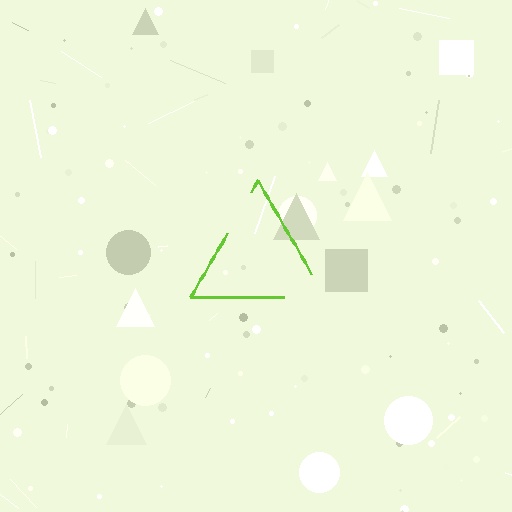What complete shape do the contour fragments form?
The contour fragments form a triangle.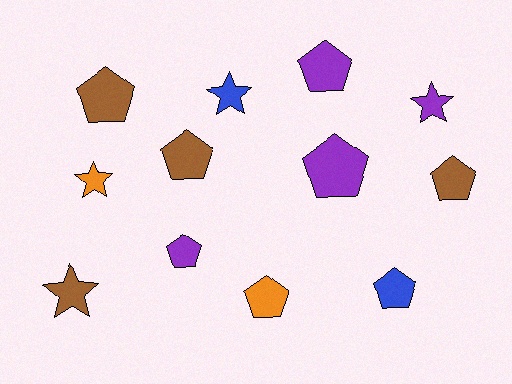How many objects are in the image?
There are 12 objects.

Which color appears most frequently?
Brown, with 4 objects.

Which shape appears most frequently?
Pentagon, with 8 objects.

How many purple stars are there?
There is 1 purple star.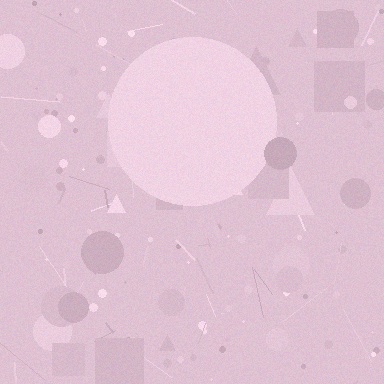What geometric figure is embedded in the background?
A circle is embedded in the background.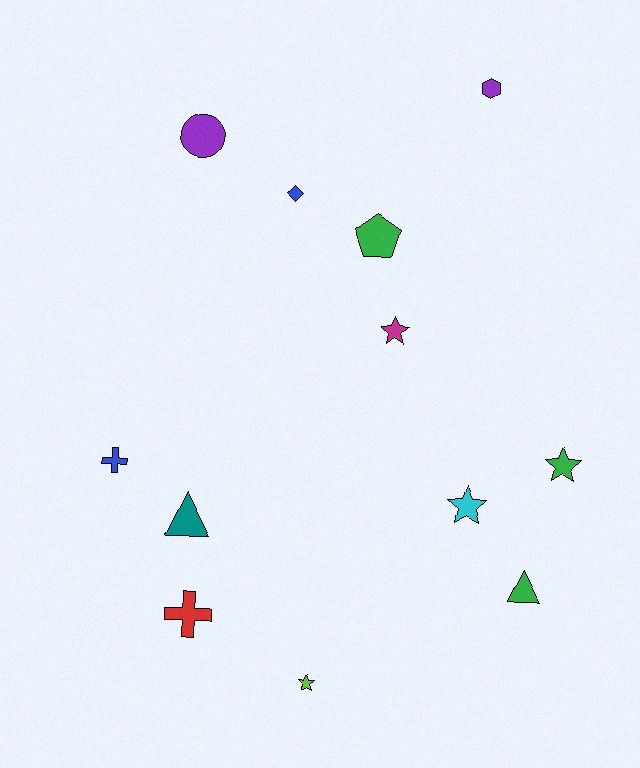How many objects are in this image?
There are 12 objects.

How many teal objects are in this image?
There is 1 teal object.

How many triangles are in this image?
There are 2 triangles.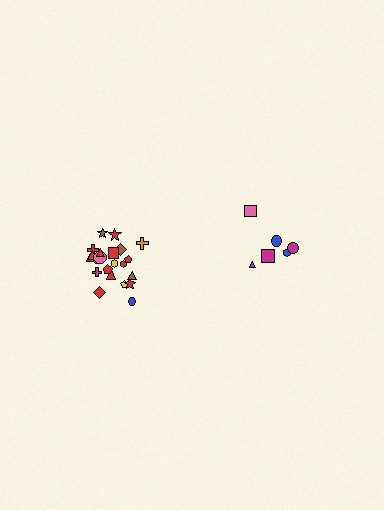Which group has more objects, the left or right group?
The left group.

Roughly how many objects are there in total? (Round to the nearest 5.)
Roughly 30 objects in total.